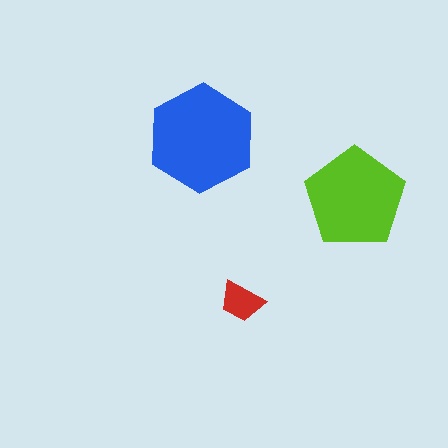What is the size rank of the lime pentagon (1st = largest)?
2nd.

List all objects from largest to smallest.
The blue hexagon, the lime pentagon, the red trapezoid.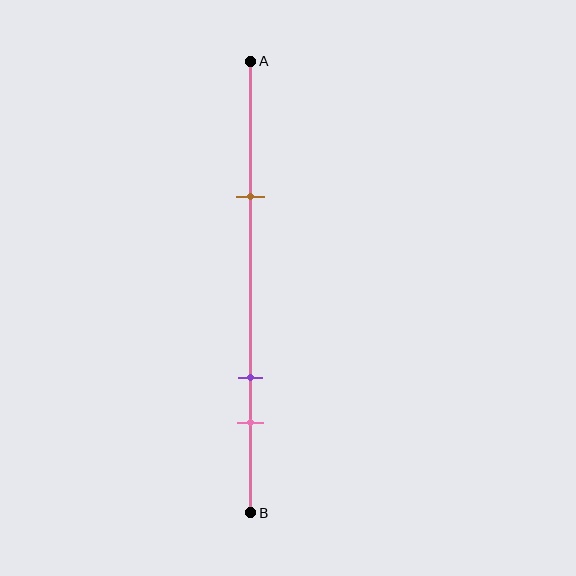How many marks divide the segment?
There are 3 marks dividing the segment.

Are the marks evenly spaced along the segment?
No, the marks are not evenly spaced.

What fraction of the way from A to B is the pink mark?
The pink mark is approximately 80% (0.8) of the way from A to B.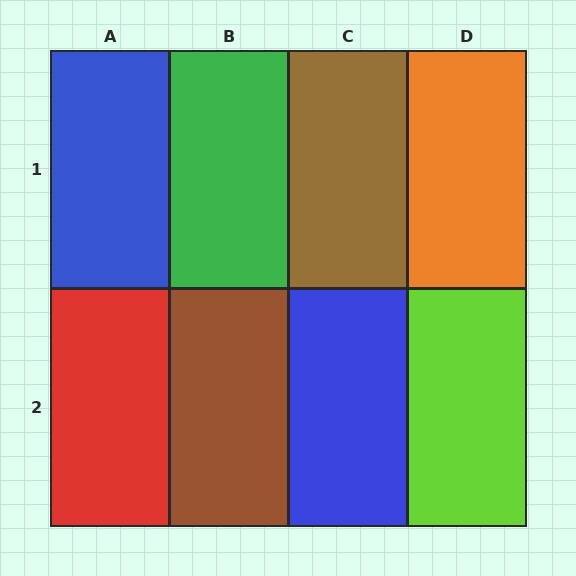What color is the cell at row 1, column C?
Brown.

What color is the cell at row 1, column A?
Blue.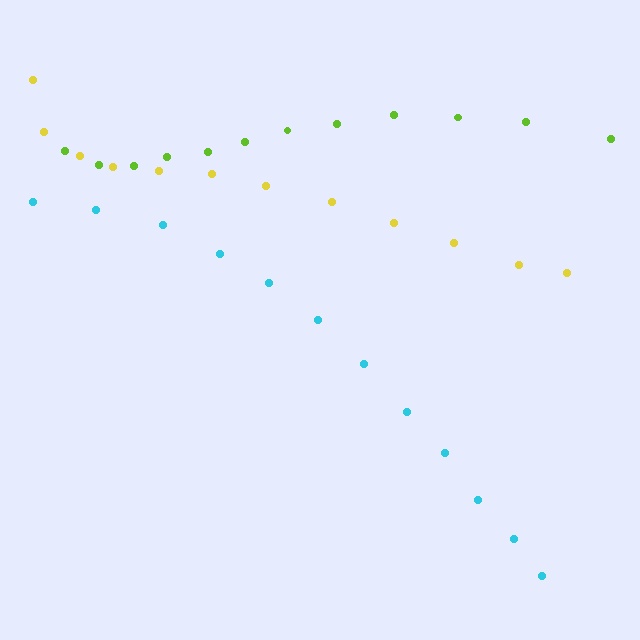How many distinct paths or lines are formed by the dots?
There are 3 distinct paths.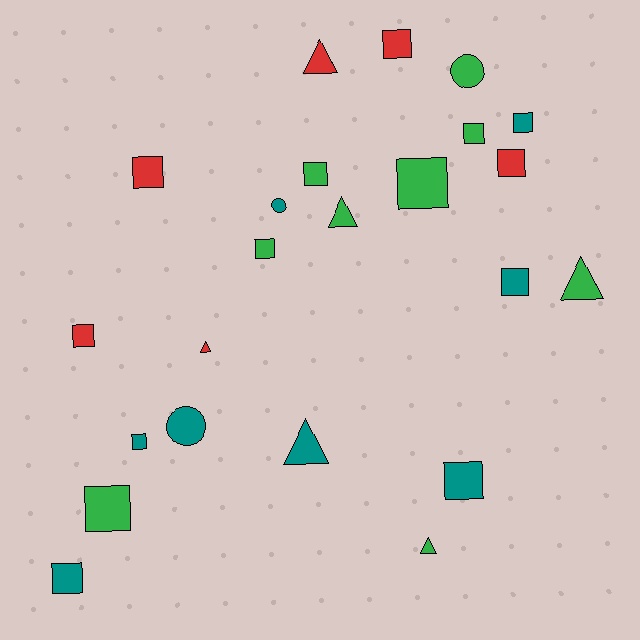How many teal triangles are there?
There is 1 teal triangle.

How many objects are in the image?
There are 23 objects.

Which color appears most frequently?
Green, with 9 objects.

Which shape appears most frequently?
Square, with 14 objects.